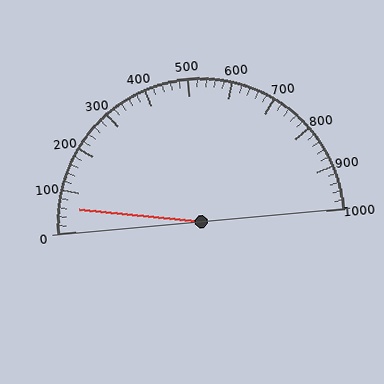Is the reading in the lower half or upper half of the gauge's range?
The reading is in the lower half of the range (0 to 1000).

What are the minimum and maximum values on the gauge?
The gauge ranges from 0 to 1000.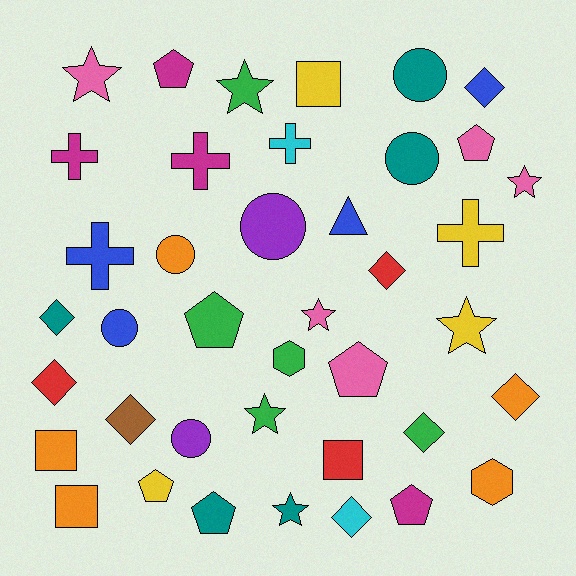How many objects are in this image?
There are 40 objects.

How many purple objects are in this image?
There are 2 purple objects.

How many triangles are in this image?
There is 1 triangle.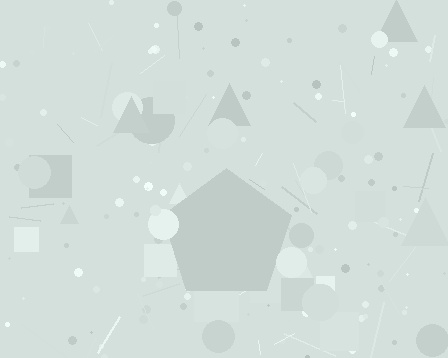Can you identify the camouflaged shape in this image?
The camouflaged shape is a pentagon.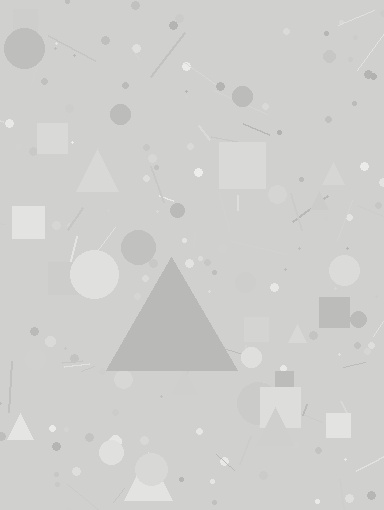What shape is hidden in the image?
A triangle is hidden in the image.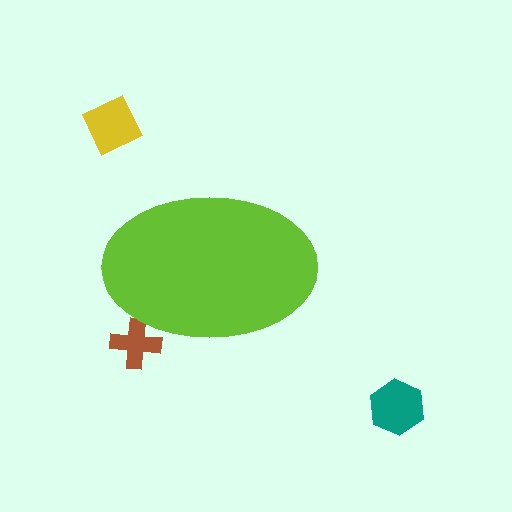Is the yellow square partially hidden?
No, the yellow square is fully visible.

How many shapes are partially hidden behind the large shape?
1 shape is partially hidden.